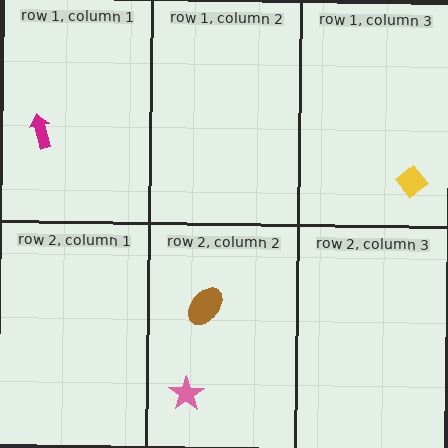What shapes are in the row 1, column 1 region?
The magenta arrow.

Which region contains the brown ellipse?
The row 2, column 2 region.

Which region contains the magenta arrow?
The row 1, column 1 region.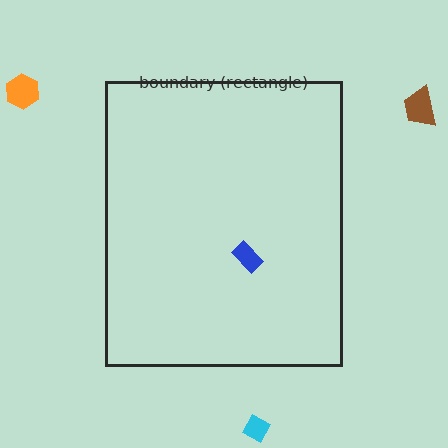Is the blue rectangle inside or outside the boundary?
Inside.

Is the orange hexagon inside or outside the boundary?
Outside.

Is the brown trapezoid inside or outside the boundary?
Outside.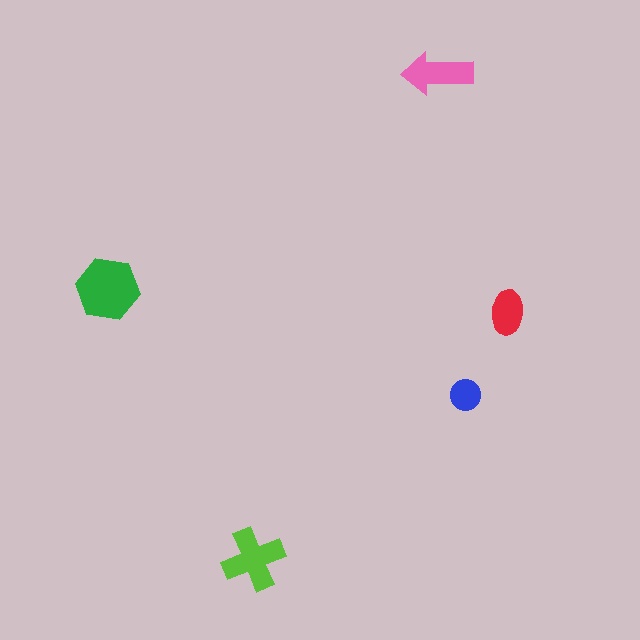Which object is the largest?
The green hexagon.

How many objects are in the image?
There are 5 objects in the image.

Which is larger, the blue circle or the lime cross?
The lime cross.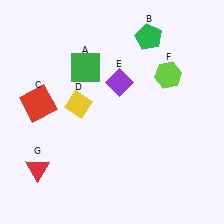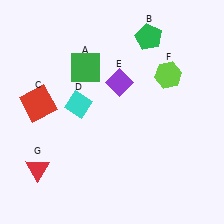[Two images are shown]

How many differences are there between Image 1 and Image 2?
There is 1 difference between the two images.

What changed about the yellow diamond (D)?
In Image 1, D is yellow. In Image 2, it changed to cyan.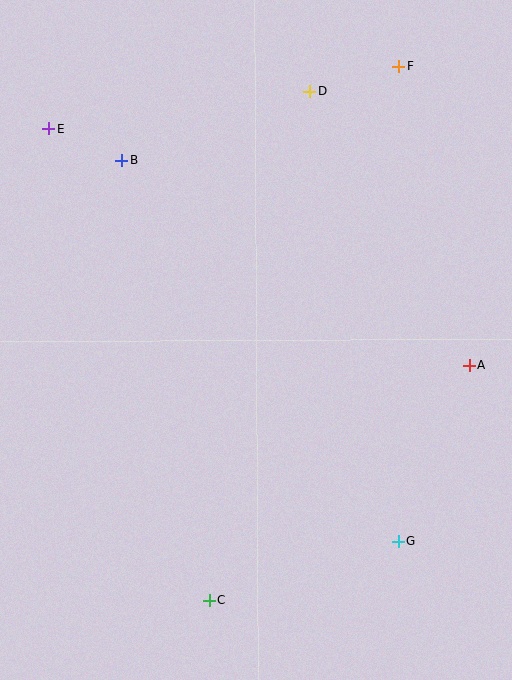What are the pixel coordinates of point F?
Point F is at (398, 66).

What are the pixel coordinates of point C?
Point C is at (210, 600).